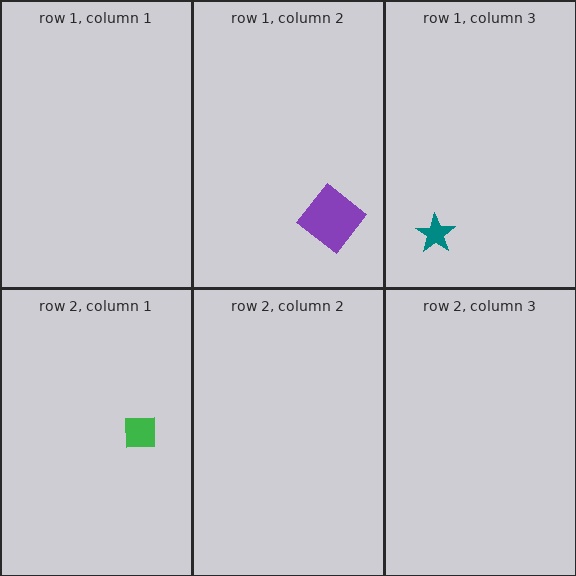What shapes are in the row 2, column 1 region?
The green square.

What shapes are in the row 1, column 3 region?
The teal star.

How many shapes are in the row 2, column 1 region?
1.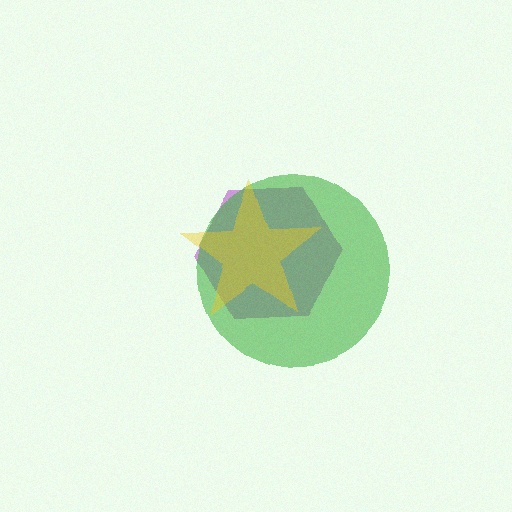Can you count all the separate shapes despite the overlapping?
Yes, there are 3 separate shapes.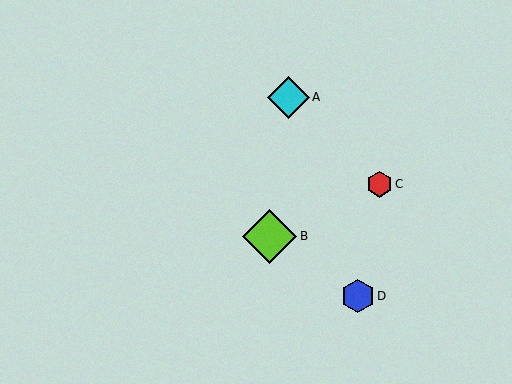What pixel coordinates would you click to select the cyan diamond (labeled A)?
Click at (288, 97) to select the cyan diamond A.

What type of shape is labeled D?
Shape D is a blue hexagon.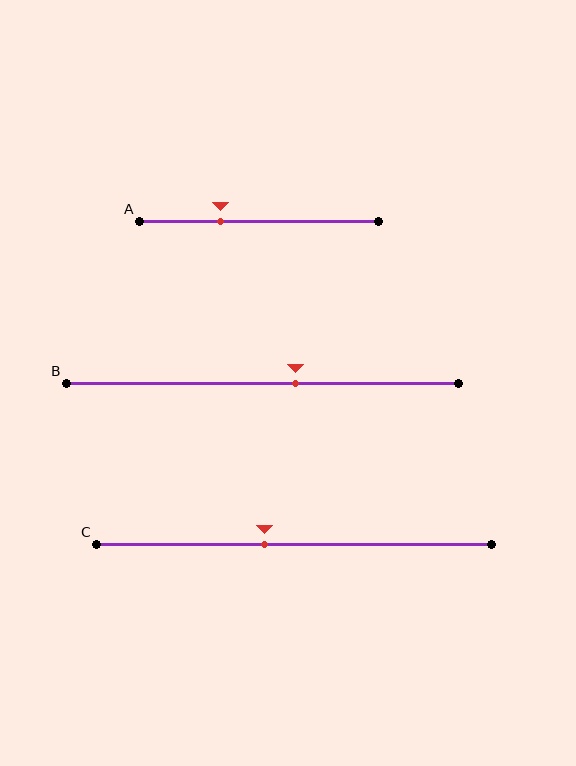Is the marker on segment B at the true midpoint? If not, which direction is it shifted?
No, the marker on segment B is shifted to the right by about 8% of the segment length.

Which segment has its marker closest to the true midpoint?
Segment C has its marker closest to the true midpoint.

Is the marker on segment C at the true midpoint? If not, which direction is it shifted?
No, the marker on segment C is shifted to the left by about 7% of the segment length.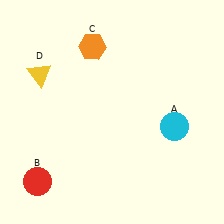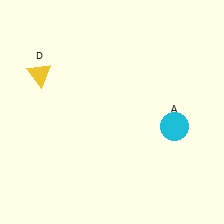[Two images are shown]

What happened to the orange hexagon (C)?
The orange hexagon (C) was removed in Image 2. It was in the top-left area of Image 1.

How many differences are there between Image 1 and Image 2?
There are 2 differences between the two images.